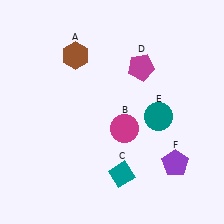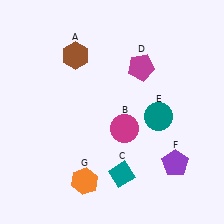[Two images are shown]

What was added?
An orange hexagon (G) was added in Image 2.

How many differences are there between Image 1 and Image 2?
There is 1 difference between the two images.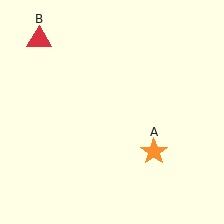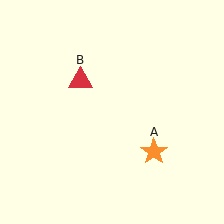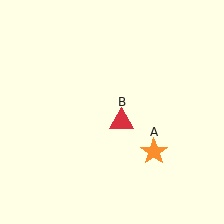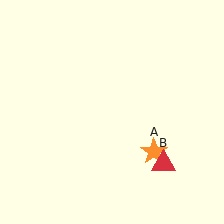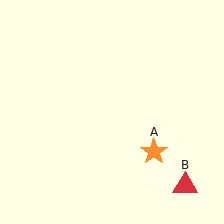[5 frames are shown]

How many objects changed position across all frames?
1 object changed position: red triangle (object B).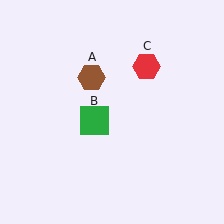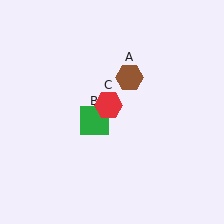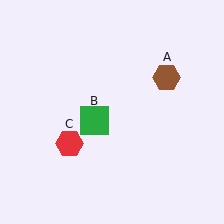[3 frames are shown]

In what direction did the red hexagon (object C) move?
The red hexagon (object C) moved down and to the left.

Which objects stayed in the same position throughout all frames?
Green square (object B) remained stationary.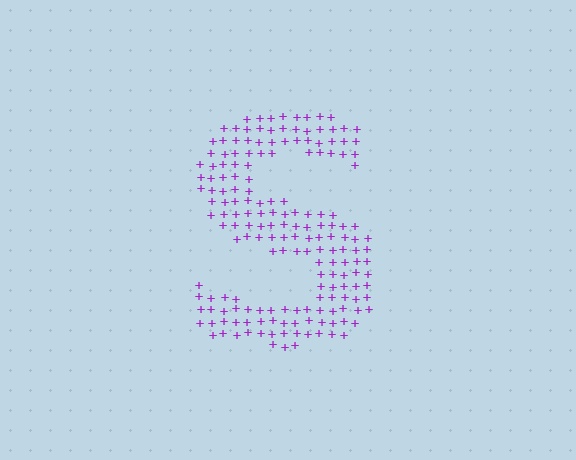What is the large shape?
The large shape is the letter S.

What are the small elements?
The small elements are plus signs.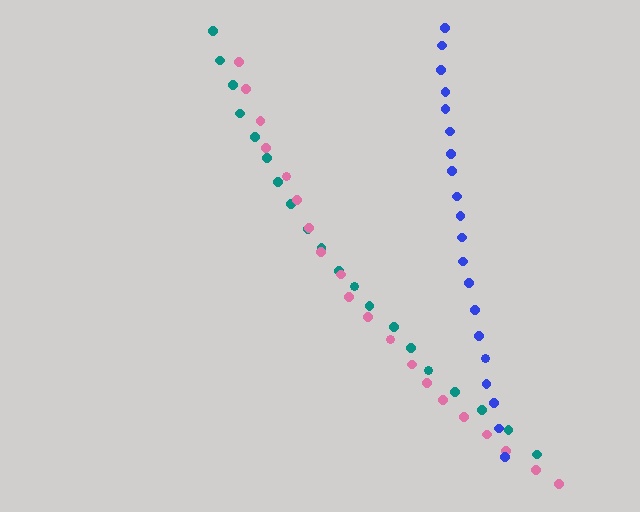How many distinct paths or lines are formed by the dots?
There are 3 distinct paths.